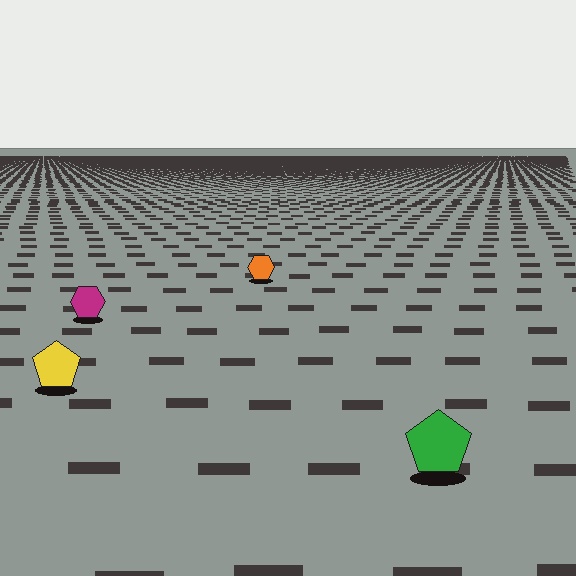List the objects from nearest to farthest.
From nearest to farthest: the green pentagon, the yellow pentagon, the magenta hexagon, the orange hexagon.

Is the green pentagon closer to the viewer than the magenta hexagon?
Yes. The green pentagon is closer — you can tell from the texture gradient: the ground texture is coarser near it.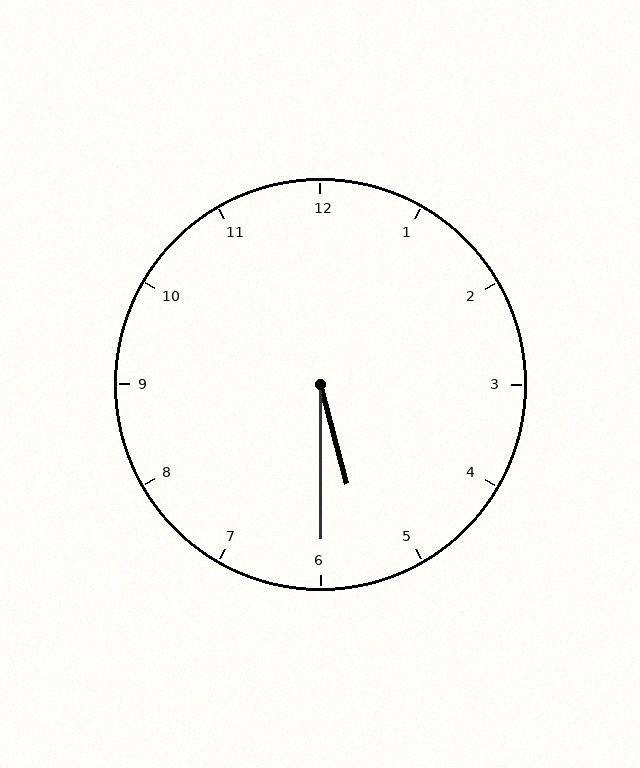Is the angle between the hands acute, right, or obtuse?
It is acute.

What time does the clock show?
5:30.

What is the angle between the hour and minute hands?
Approximately 15 degrees.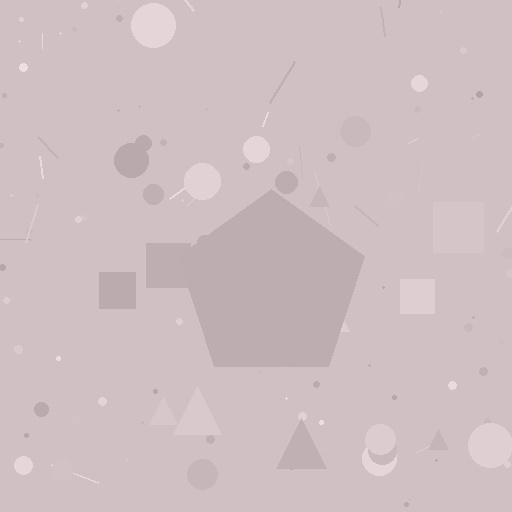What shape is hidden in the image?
A pentagon is hidden in the image.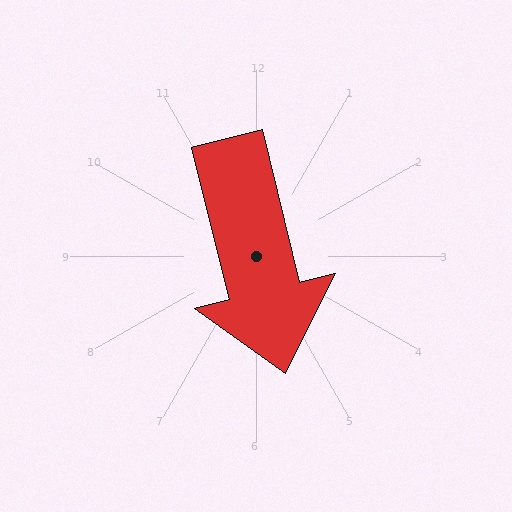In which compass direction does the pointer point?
South.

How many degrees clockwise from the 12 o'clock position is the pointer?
Approximately 166 degrees.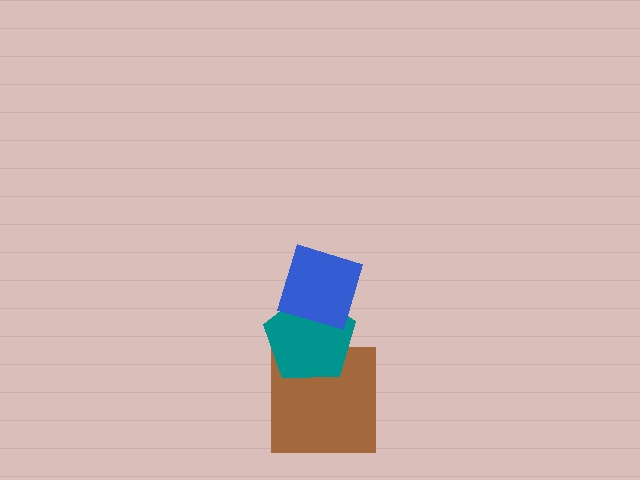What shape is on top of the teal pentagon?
The blue diamond is on top of the teal pentagon.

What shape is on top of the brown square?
The teal pentagon is on top of the brown square.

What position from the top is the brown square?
The brown square is 3rd from the top.